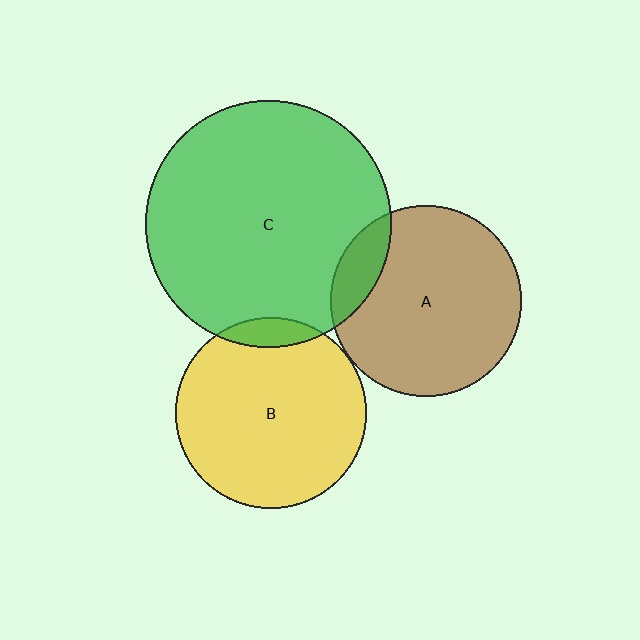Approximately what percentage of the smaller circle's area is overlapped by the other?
Approximately 10%.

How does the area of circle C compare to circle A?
Approximately 1.7 times.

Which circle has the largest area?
Circle C (green).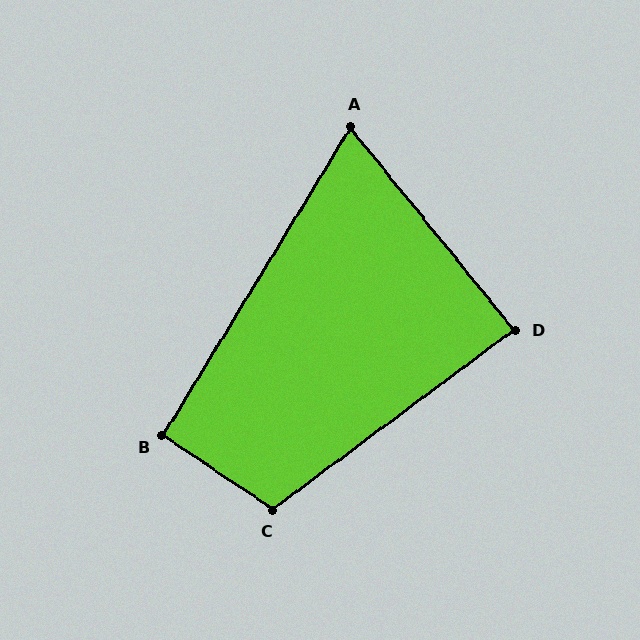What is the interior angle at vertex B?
Approximately 93 degrees (approximately right).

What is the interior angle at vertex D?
Approximately 87 degrees (approximately right).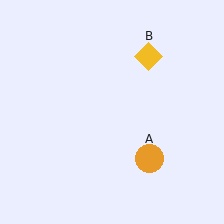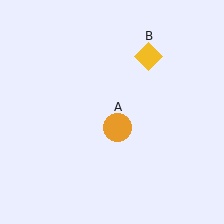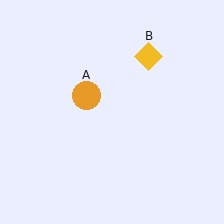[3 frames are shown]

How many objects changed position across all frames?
1 object changed position: orange circle (object A).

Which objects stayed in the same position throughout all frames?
Yellow diamond (object B) remained stationary.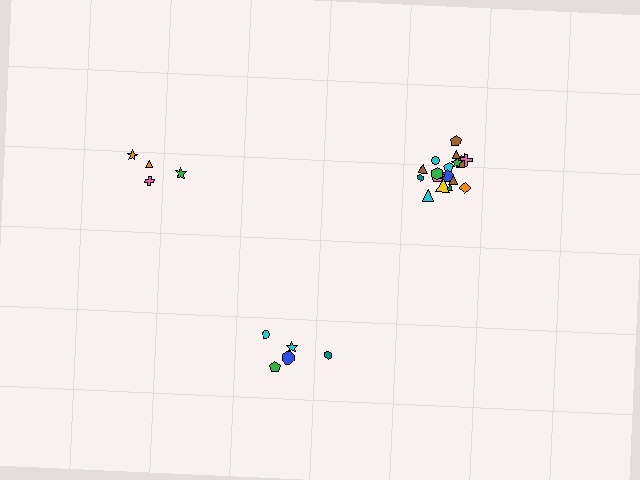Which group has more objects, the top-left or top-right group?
The top-right group.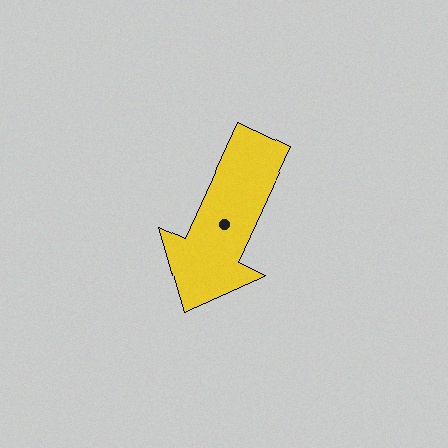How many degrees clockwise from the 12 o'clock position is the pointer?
Approximately 205 degrees.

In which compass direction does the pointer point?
Southwest.